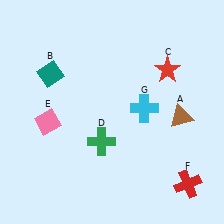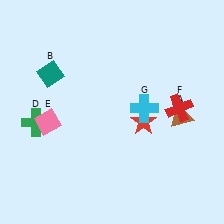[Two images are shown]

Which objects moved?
The objects that moved are: the red star (C), the green cross (D), the red cross (F).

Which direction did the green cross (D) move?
The green cross (D) moved left.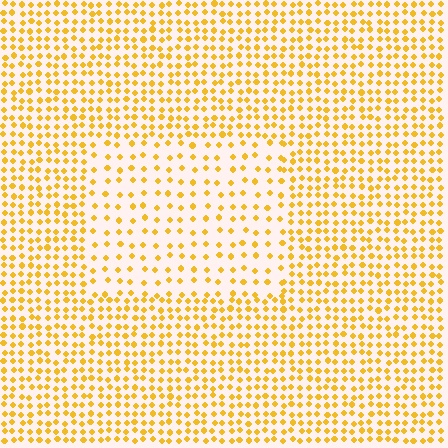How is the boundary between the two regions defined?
The boundary is defined by a change in element density (approximately 2.1x ratio). All elements are the same color, size, and shape.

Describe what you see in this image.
The image contains small yellow elements arranged at two different densities. A rectangle-shaped region is visible where the elements are less densely packed than the surrounding area.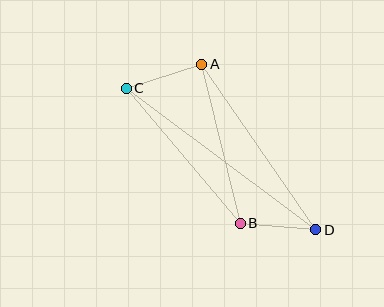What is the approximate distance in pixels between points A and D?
The distance between A and D is approximately 201 pixels.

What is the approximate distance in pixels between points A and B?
The distance between A and B is approximately 164 pixels.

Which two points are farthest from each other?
Points C and D are farthest from each other.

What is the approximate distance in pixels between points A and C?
The distance between A and C is approximately 80 pixels.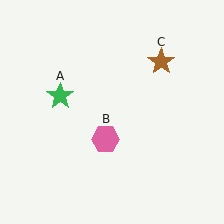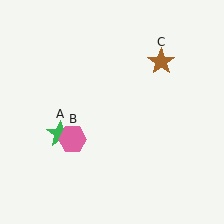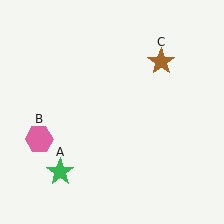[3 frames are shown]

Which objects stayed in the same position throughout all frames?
Brown star (object C) remained stationary.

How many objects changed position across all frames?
2 objects changed position: green star (object A), pink hexagon (object B).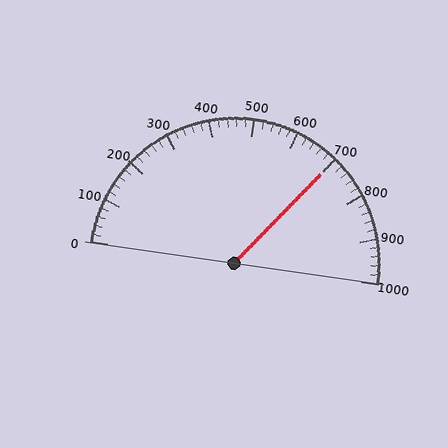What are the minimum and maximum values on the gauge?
The gauge ranges from 0 to 1000.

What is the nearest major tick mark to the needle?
The nearest major tick mark is 700.